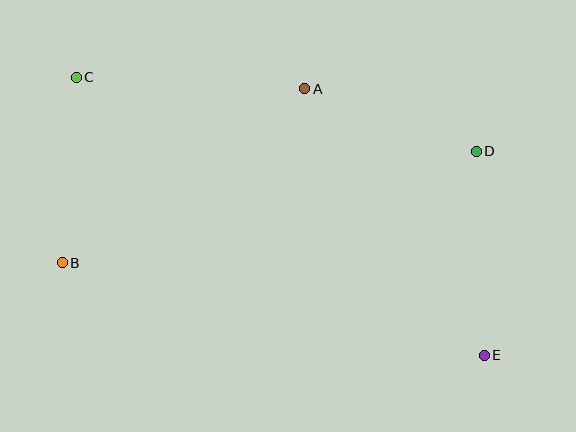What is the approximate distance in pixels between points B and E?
The distance between B and E is approximately 432 pixels.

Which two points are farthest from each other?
Points C and E are farthest from each other.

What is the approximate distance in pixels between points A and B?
The distance between A and B is approximately 299 pixels.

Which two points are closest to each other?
Points A and D are closest to each other.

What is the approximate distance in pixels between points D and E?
The distance between D and E is approximately 204 pixels.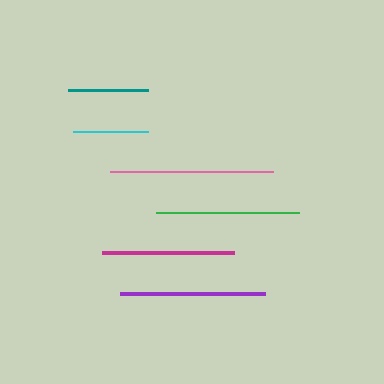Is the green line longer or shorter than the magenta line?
The green line is longer than the magenta line.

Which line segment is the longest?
The pink line is the longest at approximately 163 pixels.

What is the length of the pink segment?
The pink segment is approximately 163 pixels long.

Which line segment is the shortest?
The cyan line is the shortest at approximately 76 pixels.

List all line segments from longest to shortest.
From longest to shortest: pink, purple, green, magenta, teal, cyan.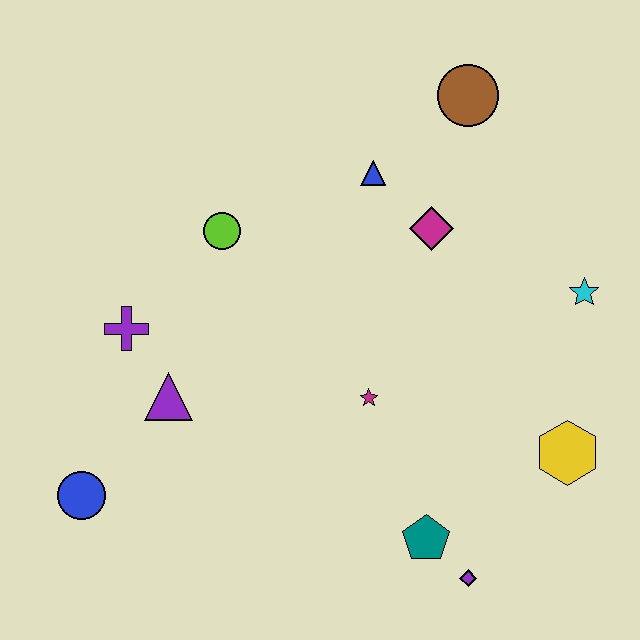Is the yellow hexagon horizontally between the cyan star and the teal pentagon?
Yes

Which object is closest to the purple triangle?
The purple cross is closest to the purple triangle.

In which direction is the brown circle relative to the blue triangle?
The brown circle is to the right of the blue triangle.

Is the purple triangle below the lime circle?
Yes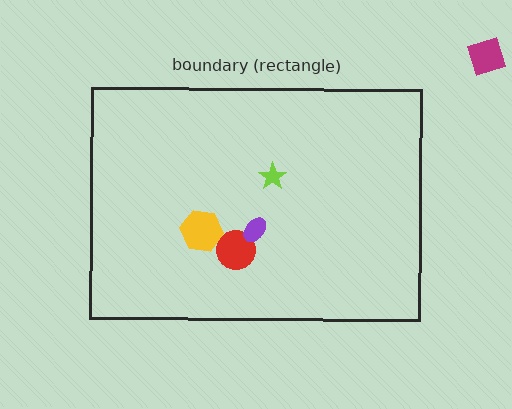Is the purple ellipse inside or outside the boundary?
Inside.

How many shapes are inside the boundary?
4 inside, 1 outside.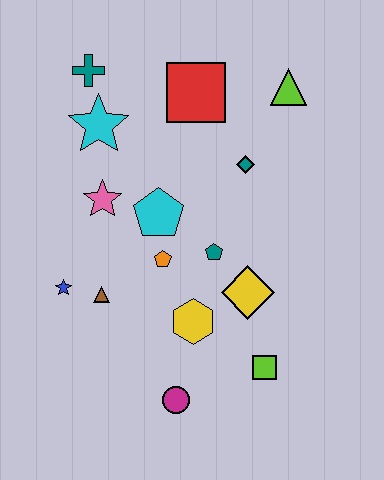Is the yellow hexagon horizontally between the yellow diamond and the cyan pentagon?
Yes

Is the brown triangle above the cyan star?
No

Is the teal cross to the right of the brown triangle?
No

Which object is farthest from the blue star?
The lime triangle is farthest from the blue star.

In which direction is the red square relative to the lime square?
The red square is above the lime square.